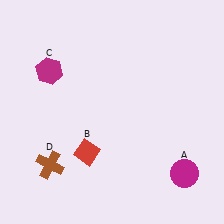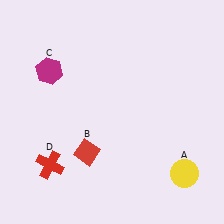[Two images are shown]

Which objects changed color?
A changed from magenta to yellow. D changed from brown to red.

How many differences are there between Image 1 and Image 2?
There are 2 differences between the two images.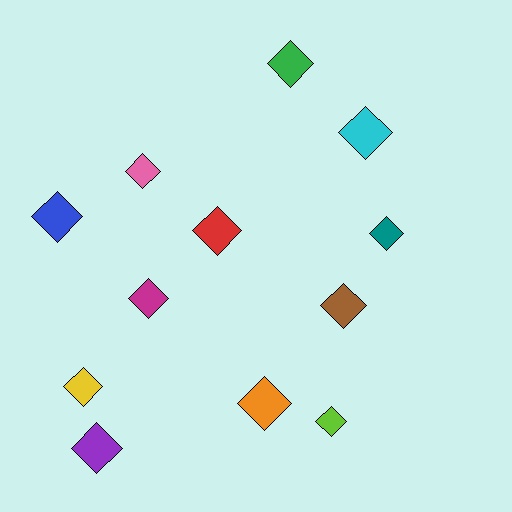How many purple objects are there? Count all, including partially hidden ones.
There is 1 purple object.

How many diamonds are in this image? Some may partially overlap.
There are 12 diamonds.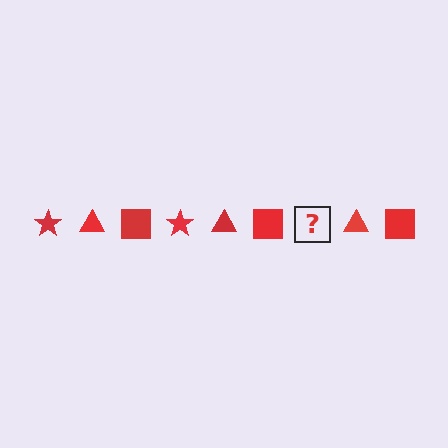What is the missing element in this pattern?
The missing element is a red star.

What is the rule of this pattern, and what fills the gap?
The rule is that the pattern cycles through star, triangle, square shapes in red. The gap should be filled with a red star.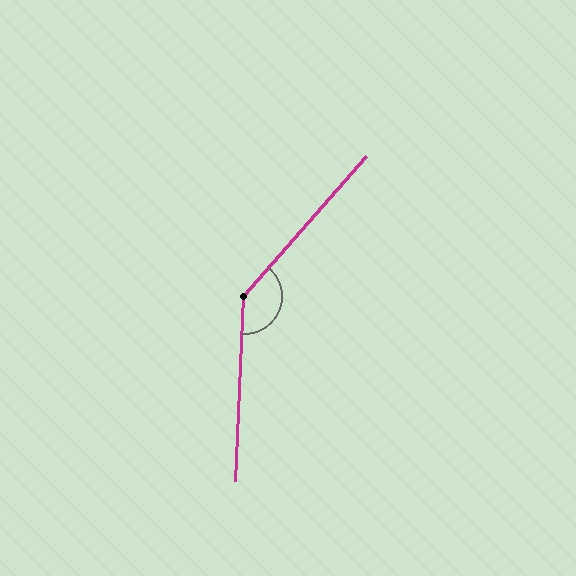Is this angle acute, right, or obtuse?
It is obtuse.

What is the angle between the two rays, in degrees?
Approximately 141 degrees.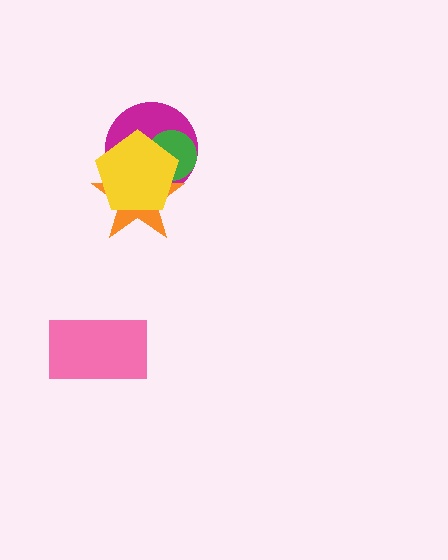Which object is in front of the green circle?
The yellow pentagon is in front of the green circle.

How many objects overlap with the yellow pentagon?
3 objects overlap with the yellow pentagon.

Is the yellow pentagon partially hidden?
No, no other shape covers it.